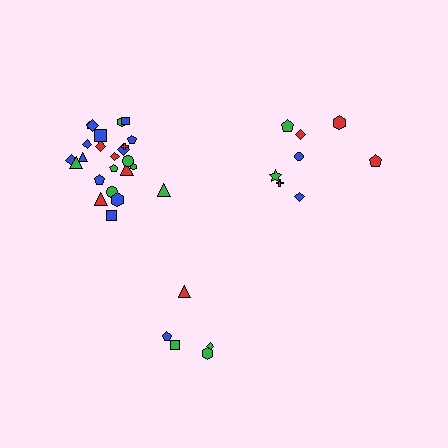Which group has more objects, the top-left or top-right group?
The top-left group.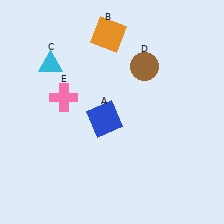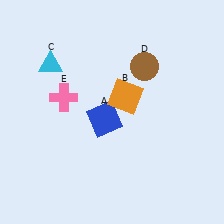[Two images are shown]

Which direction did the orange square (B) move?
The orange square (B) moved down.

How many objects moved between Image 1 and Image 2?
1 object moved between the two images.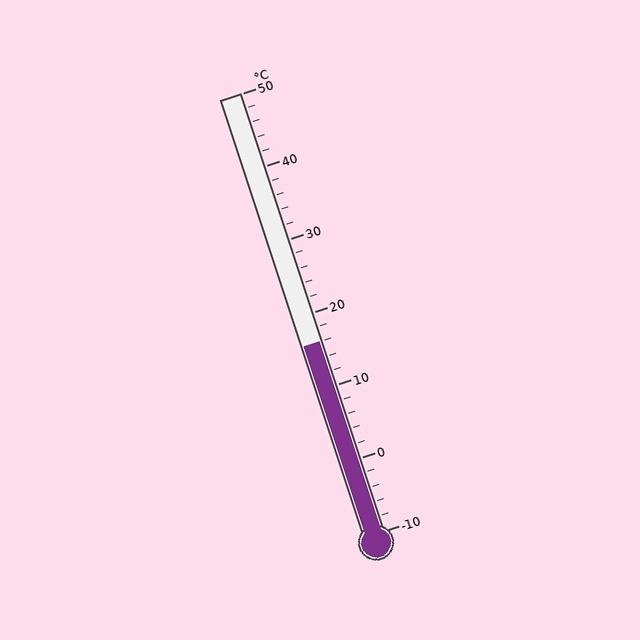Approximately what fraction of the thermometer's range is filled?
The thermometer is filled to approximately 45% of its range.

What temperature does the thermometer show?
The thermometer shows approximately 16°C.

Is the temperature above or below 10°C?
The temperature is above 10°C.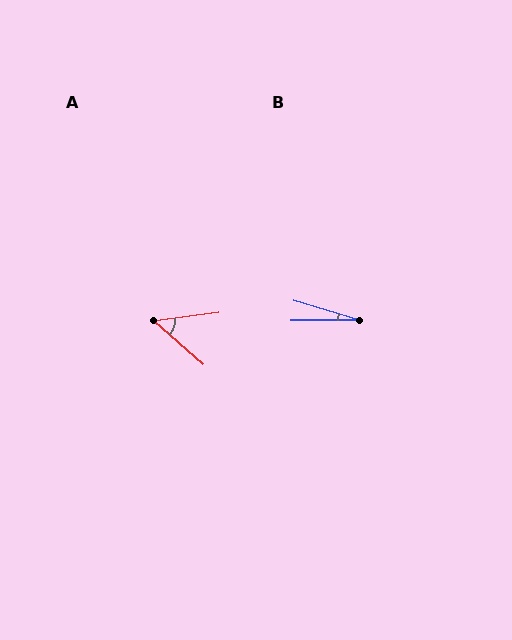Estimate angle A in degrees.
Approximately 49 degrees.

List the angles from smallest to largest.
B (17°), A (49°).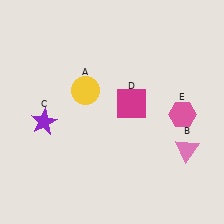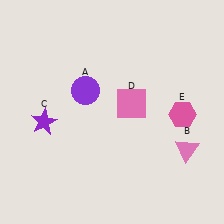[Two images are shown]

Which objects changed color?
A changed from yellow to purple. D changed from magenta to pink.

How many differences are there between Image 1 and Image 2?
There are 2 differences between the two images.